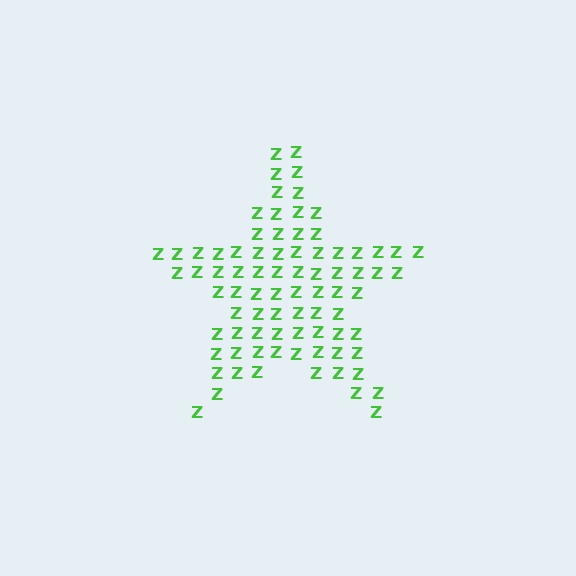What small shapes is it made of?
It is made of small letter Z's.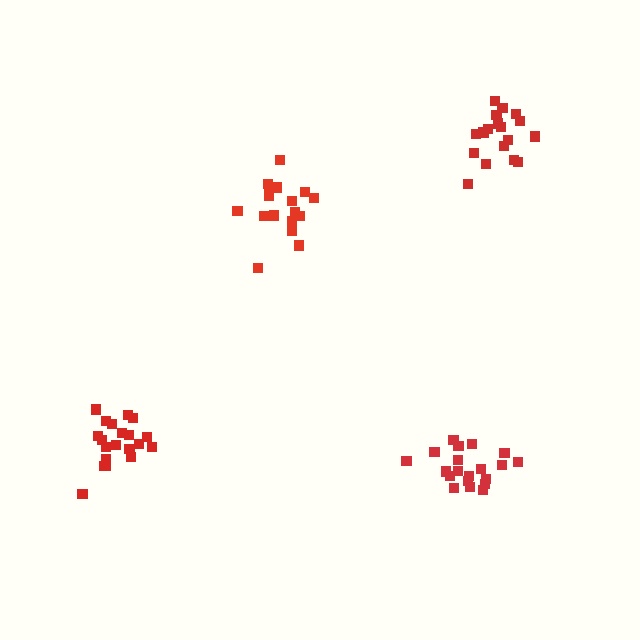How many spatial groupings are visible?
There are 4 spatial groupings.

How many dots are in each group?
Group 1: 17 dots, Group 2: 18 dots, Group 3: 20 dots, Group 4: 20 dots (75 total).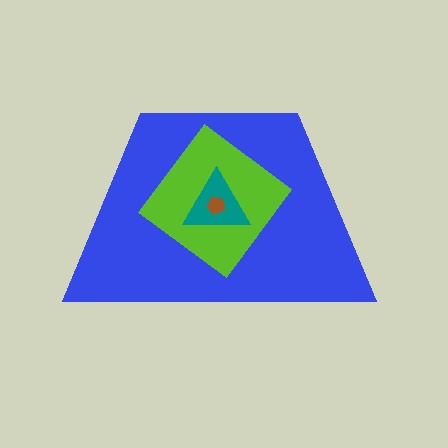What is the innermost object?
The brown pentagon.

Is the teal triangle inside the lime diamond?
Yes.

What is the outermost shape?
The blue trapezoid.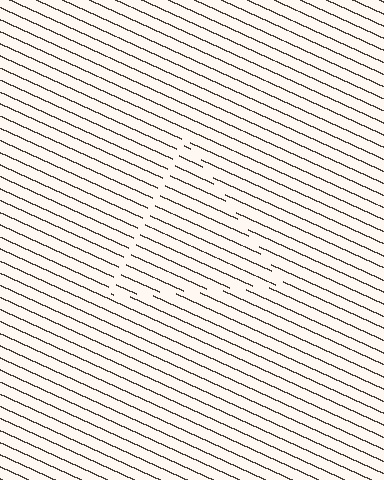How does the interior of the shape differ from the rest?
The interior of the shape contains the same grating, shifted by half a period — the contour is defined by the phase discontinuity where line-ends from the inner and outer gratings abut.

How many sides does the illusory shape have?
3 sides — the line-ends trace a triangle.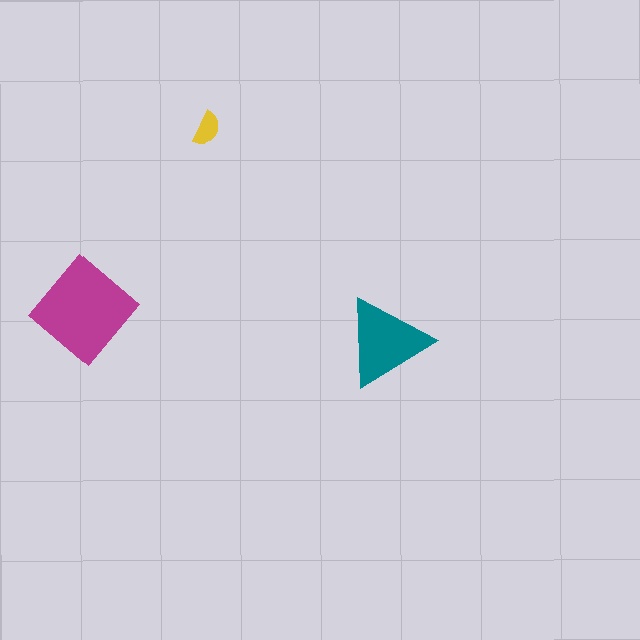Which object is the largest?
The magenta diamond.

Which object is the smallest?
The yellow semicircle.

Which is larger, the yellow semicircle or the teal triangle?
The teal triangle.